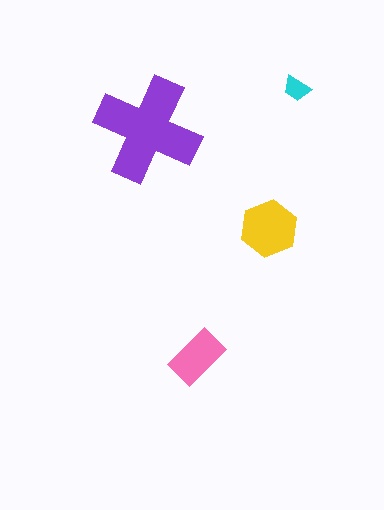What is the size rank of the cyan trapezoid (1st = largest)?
4th.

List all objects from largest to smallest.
The purple cross, the yellow hexagon, the pink rectangle, the cyan trapezoid.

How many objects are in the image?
There are 4 objects in the image.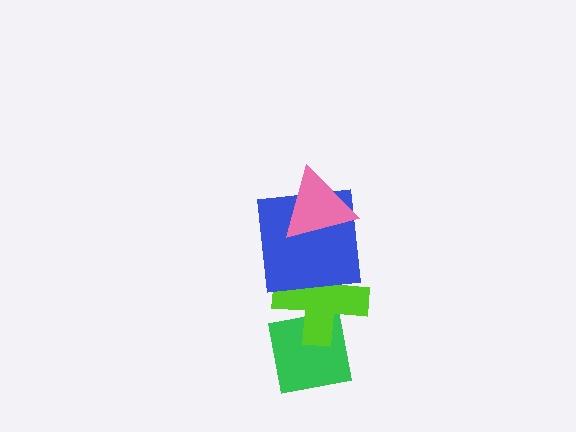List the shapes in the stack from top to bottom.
From top to bottom: the pink triangle, the blue square, the lime cross, the green square.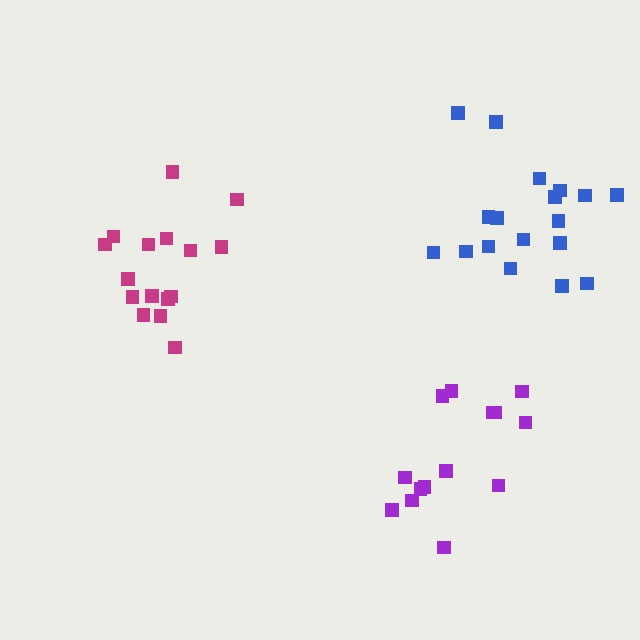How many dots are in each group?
Group 1: 14 dots, Group 2: 16 dots, Group 3: 18 dots (48 total).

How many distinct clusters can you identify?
There are 3 distinct clusters.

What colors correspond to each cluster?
The clusters are colored: purple, magenta, blue.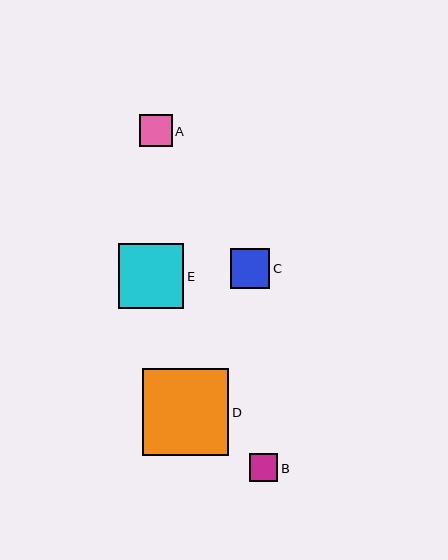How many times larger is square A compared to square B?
Square A is approximately 1.2 times the size of square B.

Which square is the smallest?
Square B is the smallest with a size of approximately 28 pixels.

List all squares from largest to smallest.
From largest to smallest: D, E, C, A, B.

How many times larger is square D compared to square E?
Square D is approximately 1.3 times the size of square E.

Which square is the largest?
Square D is the largest with a size of approximately 87 pixels.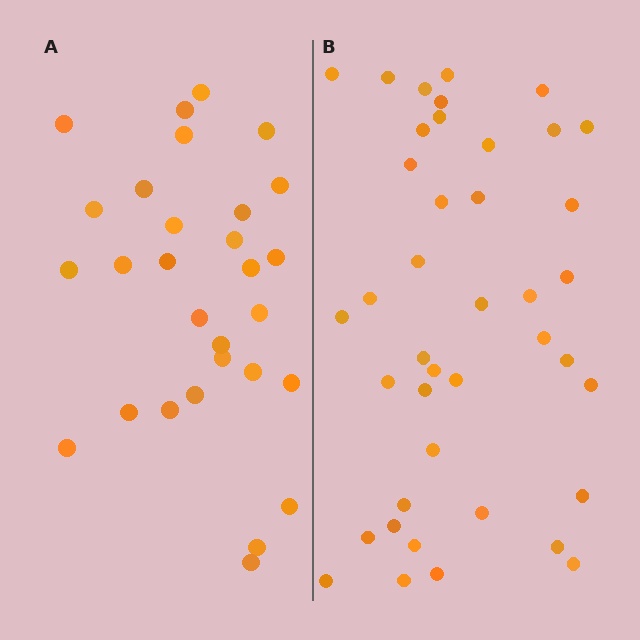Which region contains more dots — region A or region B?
Region B (the right region) has more dots.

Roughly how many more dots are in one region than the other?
Region B has roughly 12 or so more dots than region A.